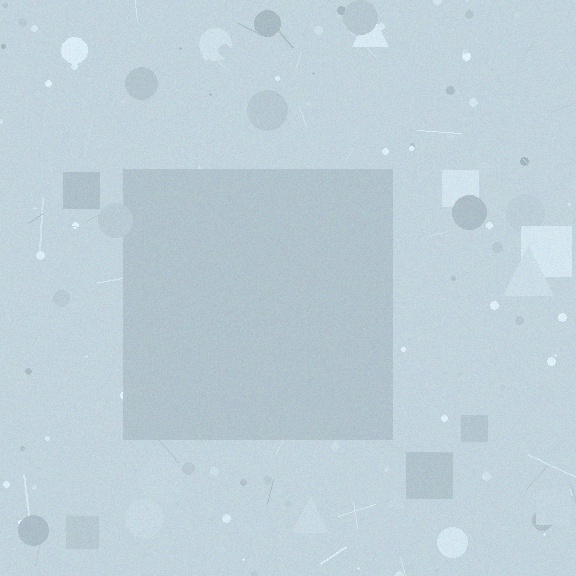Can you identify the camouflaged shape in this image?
The camouflaged shape is a square.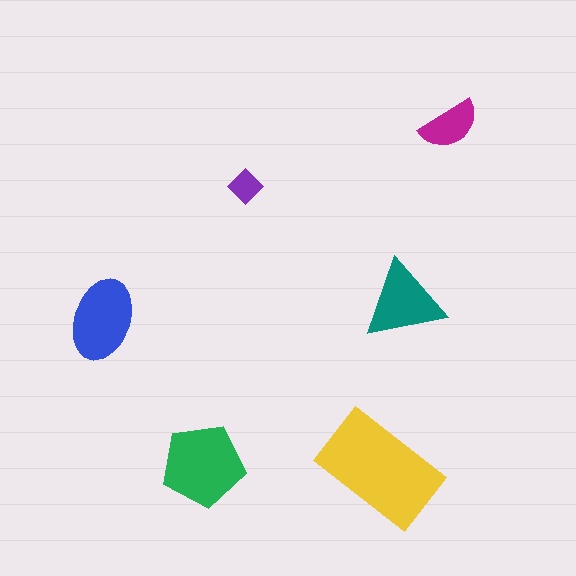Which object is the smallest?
The purple diamond.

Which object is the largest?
The yellow rectangle.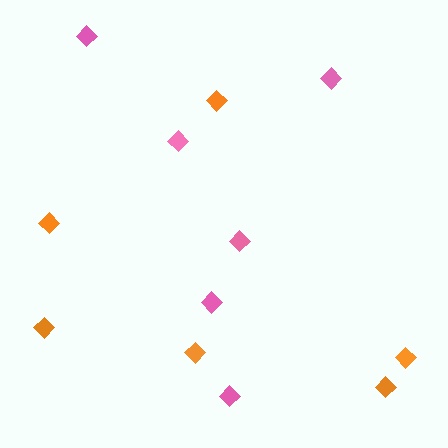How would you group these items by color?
There are 2 groups: one group of pink diamonds (6) and one group of orange diamonds (6).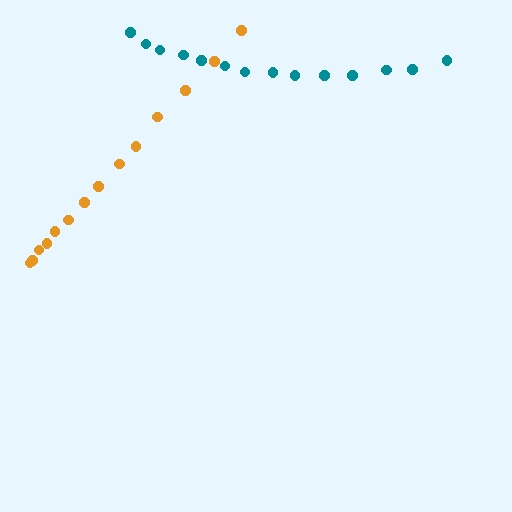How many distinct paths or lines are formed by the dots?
There are 2 distinct paths.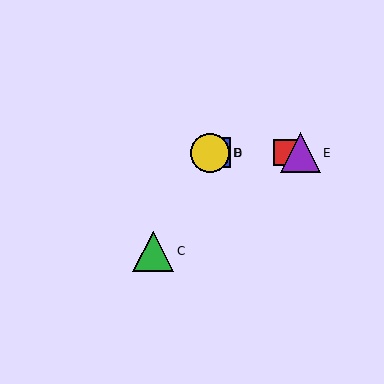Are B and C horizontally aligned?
No, B is at y≈153 and C is at y≈251.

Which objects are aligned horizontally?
Objects A, B, D, E are aligned horizontally.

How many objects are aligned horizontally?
4 objects (A, B, D, E) are aligned horizontally.